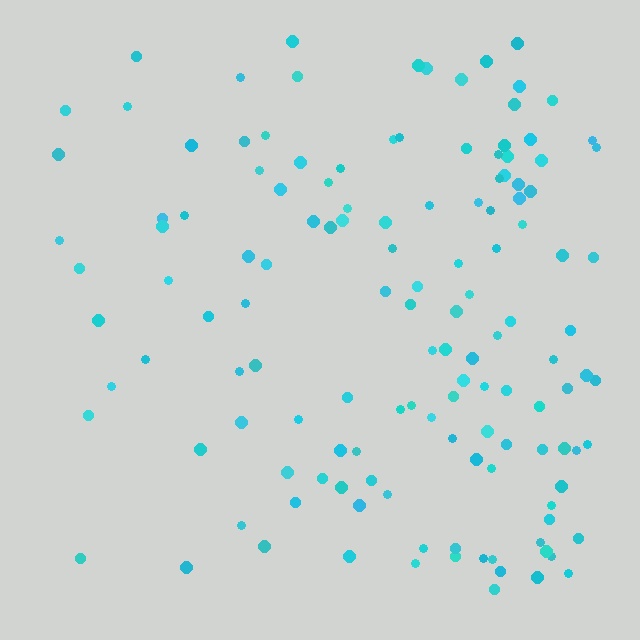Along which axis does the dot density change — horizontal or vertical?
Horizontal.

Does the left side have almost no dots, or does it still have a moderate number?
Still a moderate number, just noticeably fewer than the right.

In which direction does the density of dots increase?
From left to right, with the right side densest.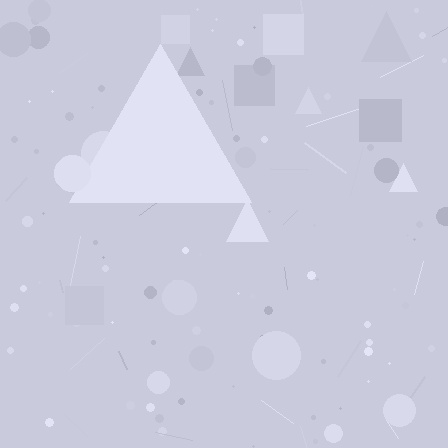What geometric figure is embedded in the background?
A triangle is embedded in the background.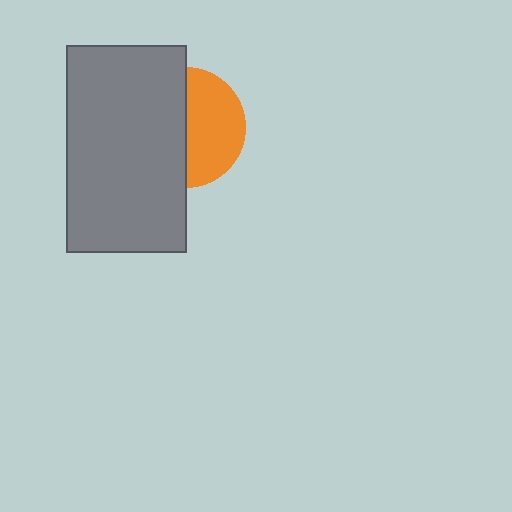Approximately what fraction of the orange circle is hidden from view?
Roughly 52% of the orange circle is hidden behind the gray rectangle.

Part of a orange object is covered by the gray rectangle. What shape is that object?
It is a circle.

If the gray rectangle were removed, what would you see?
You would see the complete orange circle.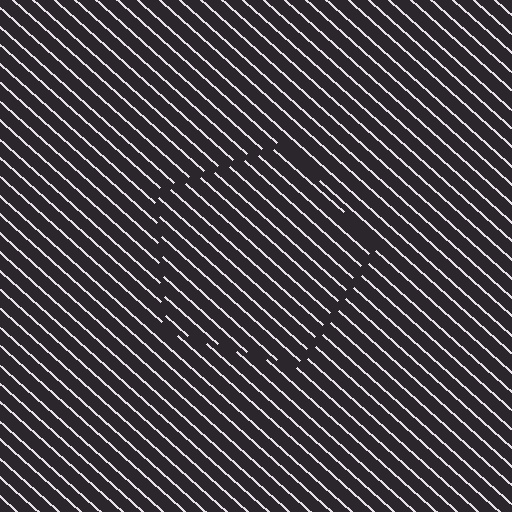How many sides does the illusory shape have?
5 sides — the line-ends trace a pentagon.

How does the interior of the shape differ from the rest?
The interior of the shape contains the same grating, shifted by half a period — the contour is defined by the phase discontinuity where line-ends from the inner and outer gratings abut.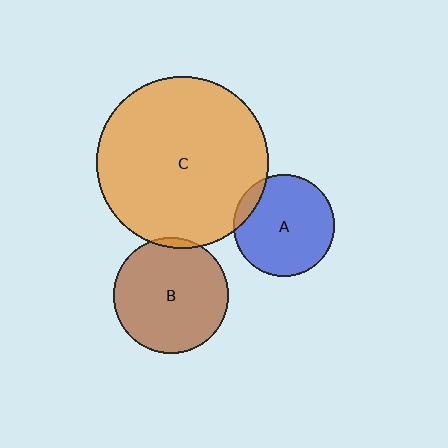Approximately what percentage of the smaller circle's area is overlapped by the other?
Approximately 5%.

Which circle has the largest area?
Circle C (orange).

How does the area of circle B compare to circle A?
Approximately 1.3 times.